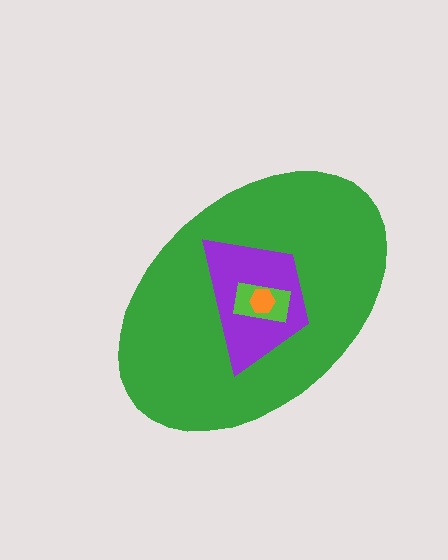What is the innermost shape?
The orange hexagon.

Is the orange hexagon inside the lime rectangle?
Yes.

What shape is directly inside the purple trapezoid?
The lime rectangle.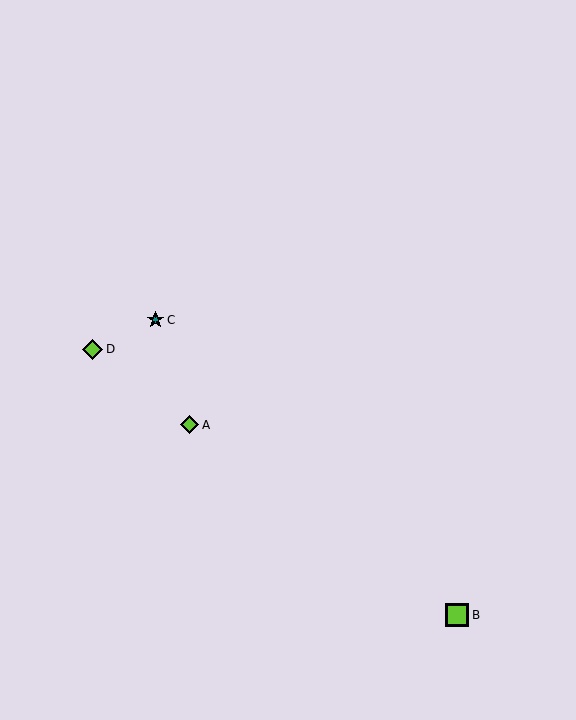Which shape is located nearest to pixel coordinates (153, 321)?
The teal star (labeled C) at (155, 320) is nearest to that location.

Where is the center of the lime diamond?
The center of the lime diamond is at (93, 349).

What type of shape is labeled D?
Shape D is a lime diamond.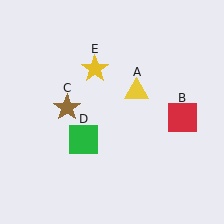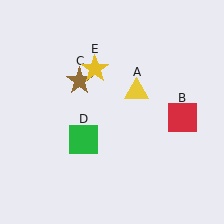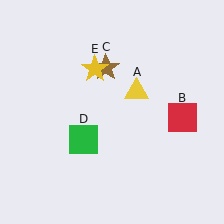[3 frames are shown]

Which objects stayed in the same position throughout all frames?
Yellow triangle (object A) and red square (object B) and green square (object D) and yellow star (object E) remained stationary.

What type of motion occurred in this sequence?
The brown star (object C) rotated clockwise around the center of the scene.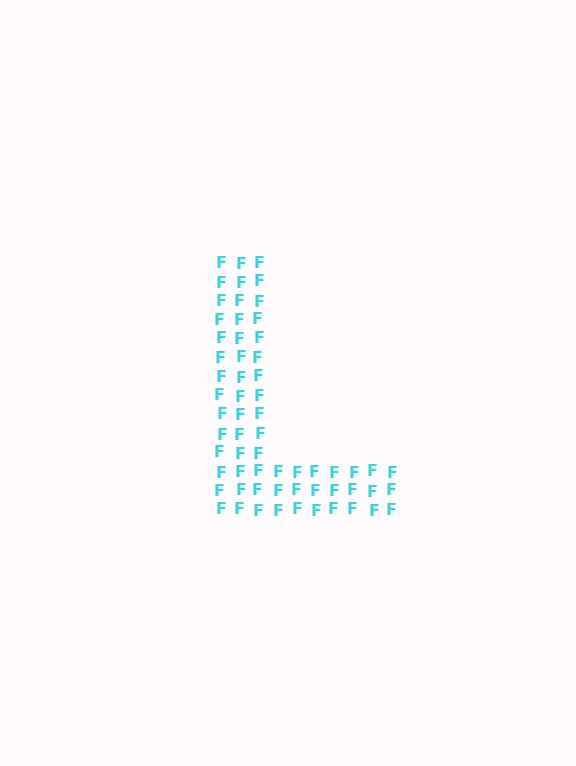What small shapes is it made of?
It is made of small letter F's.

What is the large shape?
The large shape is the letter L.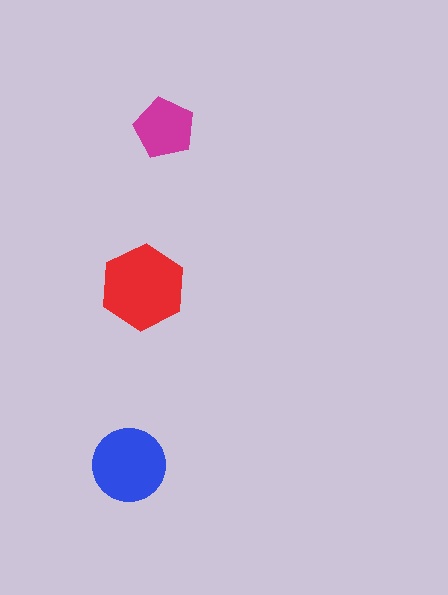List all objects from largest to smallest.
The red hexagon, the blue circle, the magenta pentagon.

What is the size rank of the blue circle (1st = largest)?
2nd.